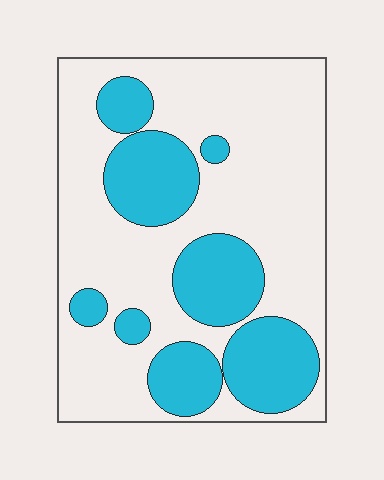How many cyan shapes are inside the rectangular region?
8.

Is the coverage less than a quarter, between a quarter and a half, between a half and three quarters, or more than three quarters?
Between a quarter and a half.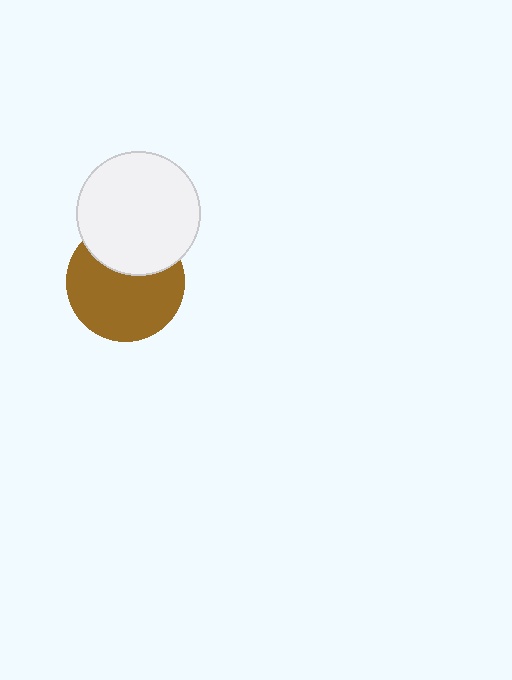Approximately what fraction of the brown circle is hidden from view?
Roughly 33% of the brown circle is hidden behind the white circle.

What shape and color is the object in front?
The object in front is a white circle.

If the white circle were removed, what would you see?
You would see the complete brown circle.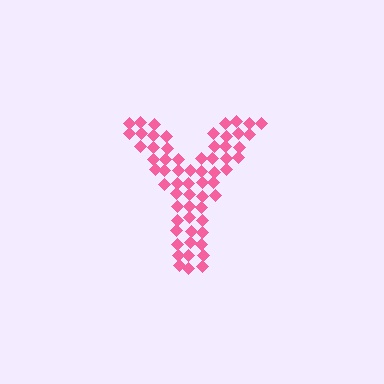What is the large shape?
The large shape is the letter Y.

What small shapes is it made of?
It is made of small diamonds.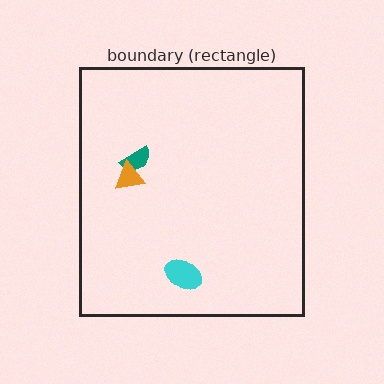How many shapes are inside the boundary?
3 inside, 0 outside.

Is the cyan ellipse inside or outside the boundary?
Inside.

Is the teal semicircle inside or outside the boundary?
Inside.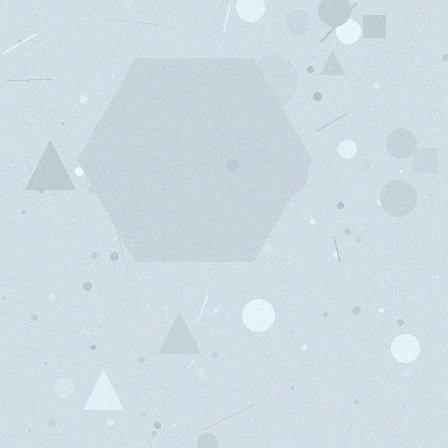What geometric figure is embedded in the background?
A hexagon is embedded in the background.